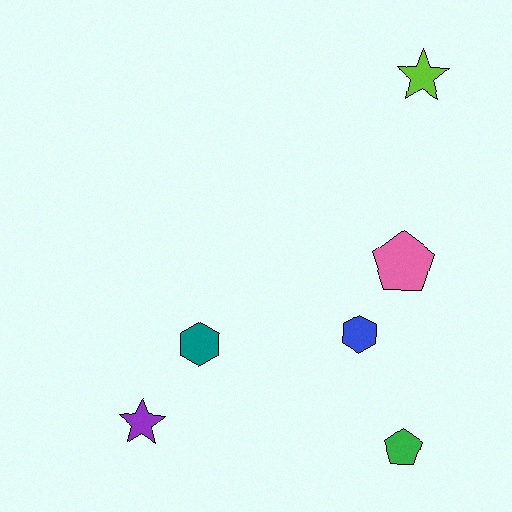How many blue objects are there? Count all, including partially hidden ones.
There is 1 blue object.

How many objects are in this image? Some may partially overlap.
There are 6 objects.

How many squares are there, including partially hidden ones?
There are no squares.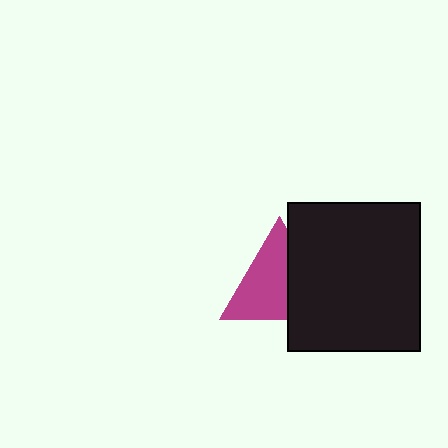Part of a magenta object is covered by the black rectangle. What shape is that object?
It is a triangle.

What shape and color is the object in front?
The object in front is a black rectangle.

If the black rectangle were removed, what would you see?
You would see the complete magenta triangle.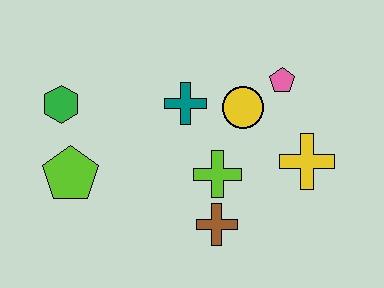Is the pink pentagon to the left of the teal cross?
No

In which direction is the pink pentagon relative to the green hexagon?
The pink pentagon is to the right of the green hexagon.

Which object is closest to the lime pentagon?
The green hexagon is closest to the lime pentagon.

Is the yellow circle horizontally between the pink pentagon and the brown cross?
Yes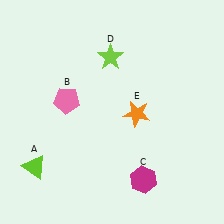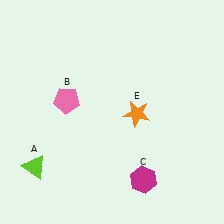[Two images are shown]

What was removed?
The lime star (D) was removed in Image 2.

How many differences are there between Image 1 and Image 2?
There is 1 difference between the two images.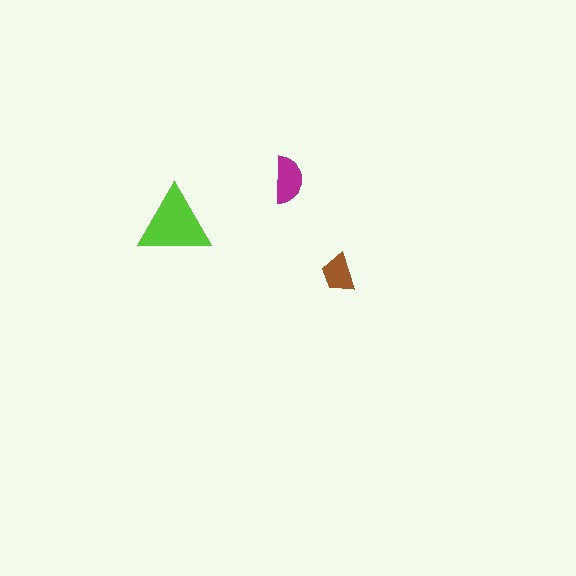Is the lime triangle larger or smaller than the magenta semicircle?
Larger.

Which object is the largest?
The lime triangle.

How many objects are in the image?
There are 3 objects in the image.